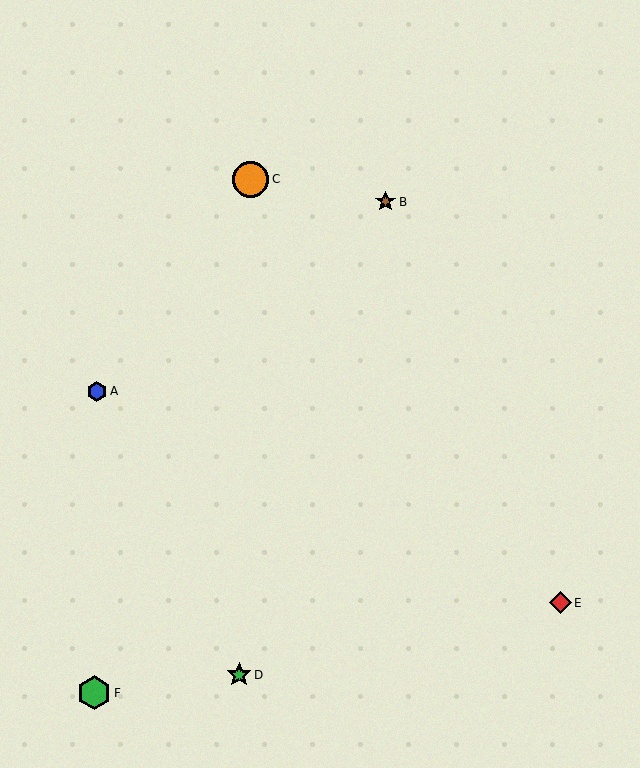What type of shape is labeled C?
Shape C is an orange circle.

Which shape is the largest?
The orange circle (labeled C) is the largest.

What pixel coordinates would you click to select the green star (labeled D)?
Click at (239, 675) to select the green star D.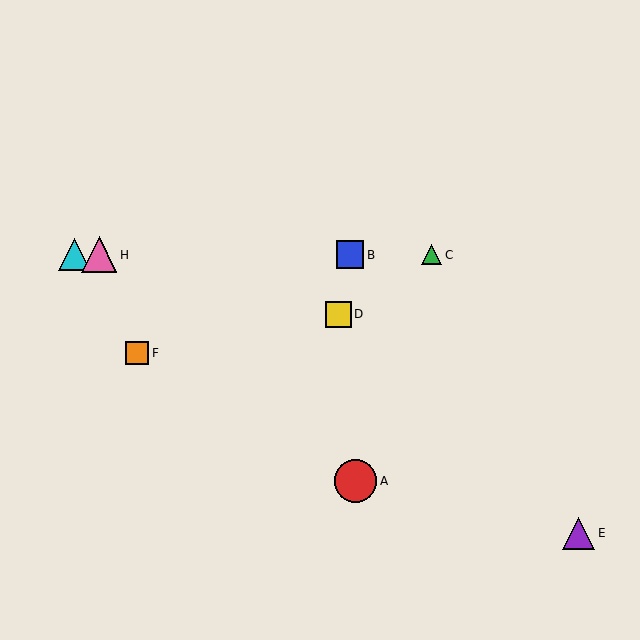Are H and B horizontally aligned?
Yes, both are at y≈255.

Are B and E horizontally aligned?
No, B is at y≈255 and E is at y≈533.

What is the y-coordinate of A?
Object A is at y≈481.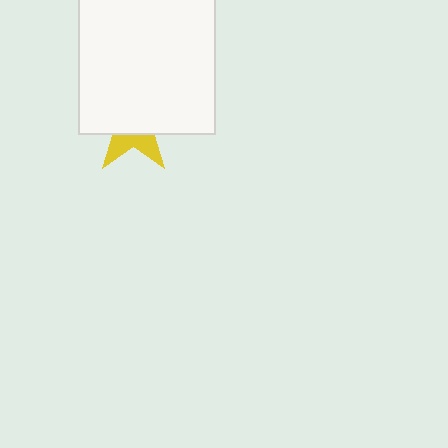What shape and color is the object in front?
The object in front is a white square.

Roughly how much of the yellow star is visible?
A small part of it is visible (roughly 33%).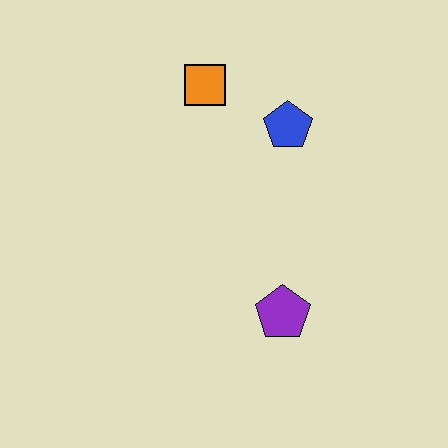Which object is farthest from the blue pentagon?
The purple pentagon is farthest from the blue pentagon.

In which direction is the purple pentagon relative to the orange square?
The purple pentagon is below the orange square.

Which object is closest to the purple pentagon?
The blue pentagon is closest to the purple pentagon.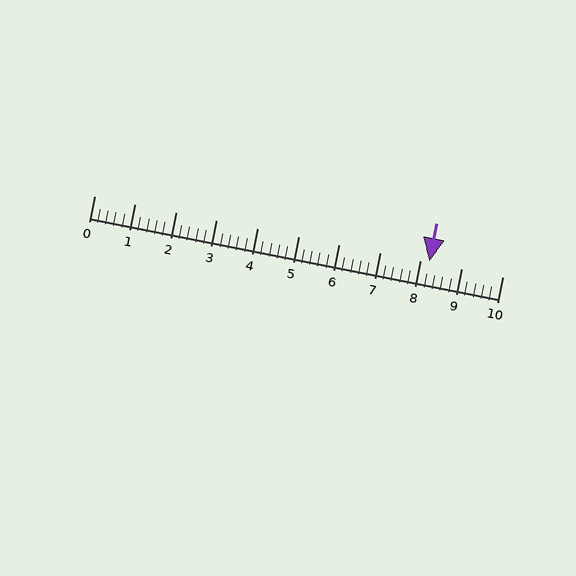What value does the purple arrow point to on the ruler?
The purple arrow points to approximately 8.2.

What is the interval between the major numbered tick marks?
The major tick marks are spaced 1 units apart.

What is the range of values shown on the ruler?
The ruler shows values from 0 to 10.